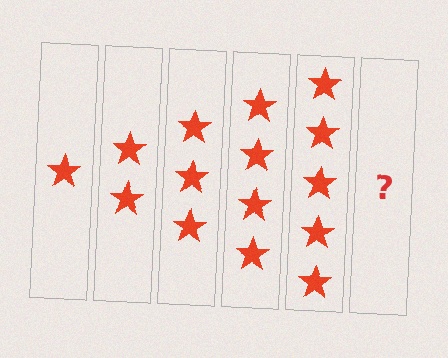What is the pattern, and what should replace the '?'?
The pattern is that each step adds one more star. The '?' should be 6 stars.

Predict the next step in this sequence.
The next step is 6 stars.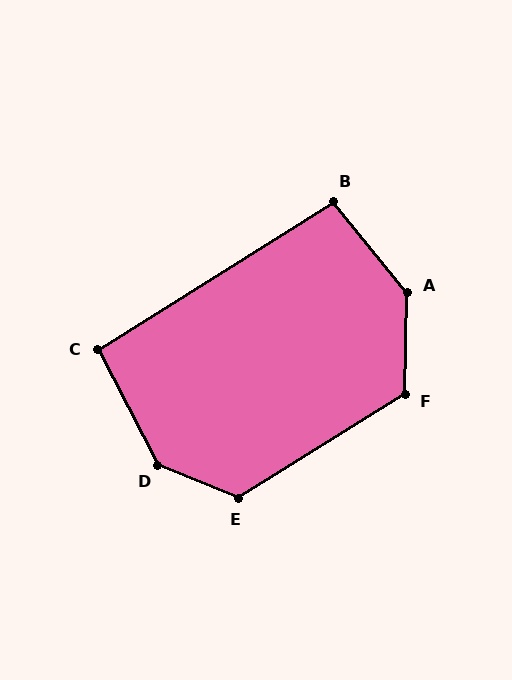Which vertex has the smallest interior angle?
C, at approximately 94 degrees.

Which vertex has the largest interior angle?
D, at approximately 140 degrees.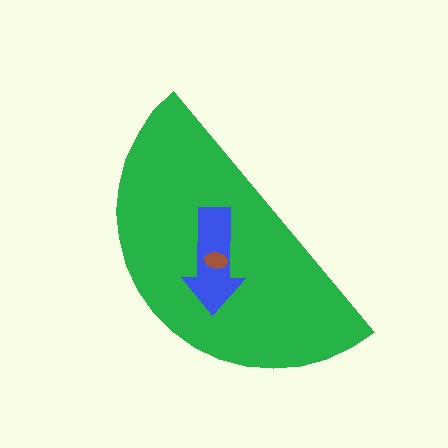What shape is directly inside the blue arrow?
The brown ellipse.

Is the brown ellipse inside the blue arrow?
Yes.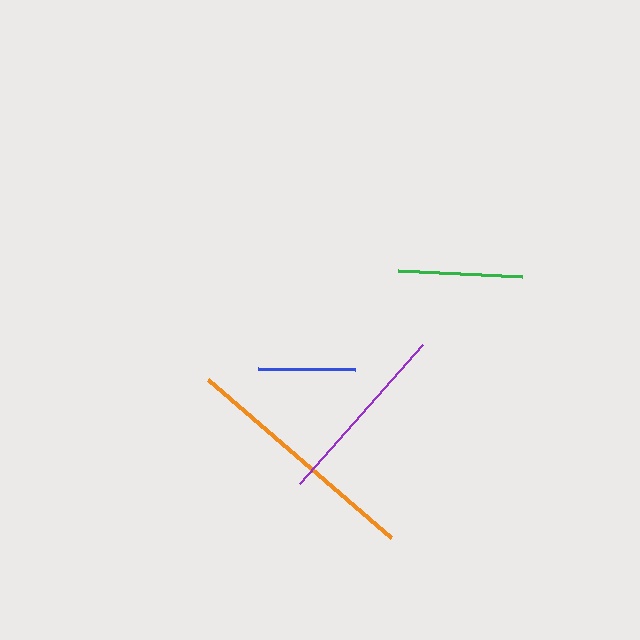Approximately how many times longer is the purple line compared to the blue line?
The purple line is approximately 1.9 times the length of the blue line.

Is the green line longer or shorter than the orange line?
The orange line is longer than the green line.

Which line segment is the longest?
The orange line is the longest at approximately 242 pixels.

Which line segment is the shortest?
The blue line is the shortest at approximately 97 pixels.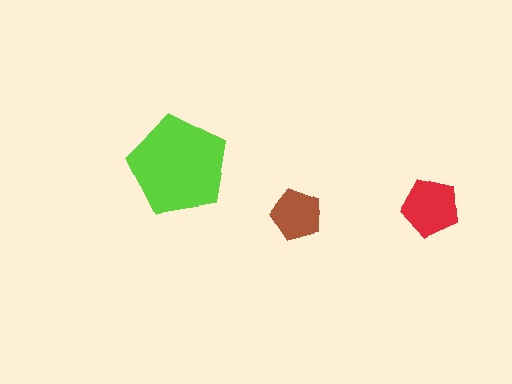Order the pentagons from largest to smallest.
the lime one, the red one, the brown one.